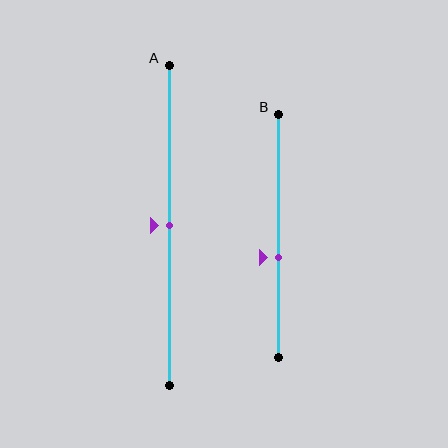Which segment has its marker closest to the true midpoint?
Segment A has its marker closest to the true midpoint.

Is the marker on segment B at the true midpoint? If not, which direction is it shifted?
No, the marker on segment B is shifted downward by about 9% of the segment length.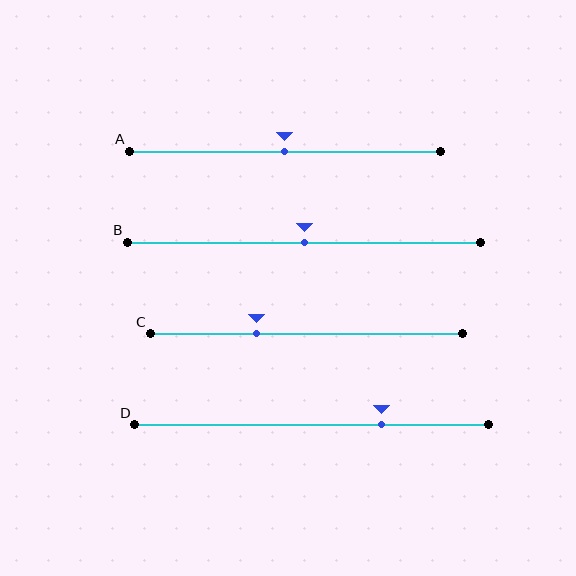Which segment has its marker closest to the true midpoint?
Segment A has its marker closest to the true midpoint.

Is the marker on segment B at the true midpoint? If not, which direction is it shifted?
Yes, the marker on segment B is at the true midpoint.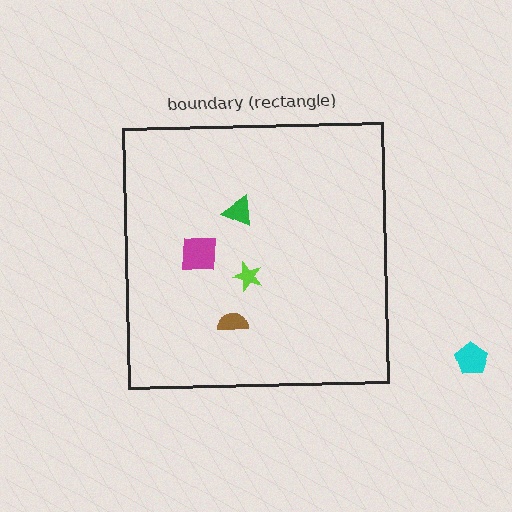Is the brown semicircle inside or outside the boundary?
Inside.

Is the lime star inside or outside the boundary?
Inside.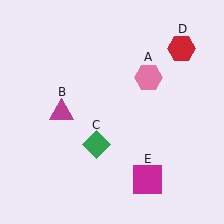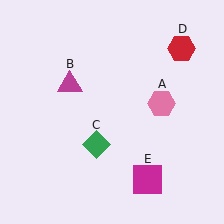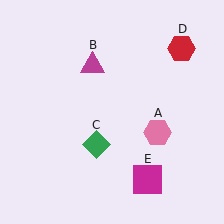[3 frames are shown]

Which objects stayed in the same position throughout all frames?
Green diamond (object C) and red hexagon (object D) and magenta square (object E) remained stationary.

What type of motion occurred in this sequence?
The pink hexagon (object A), magenta triangle (object B) rotated clockwise around the center of the scene.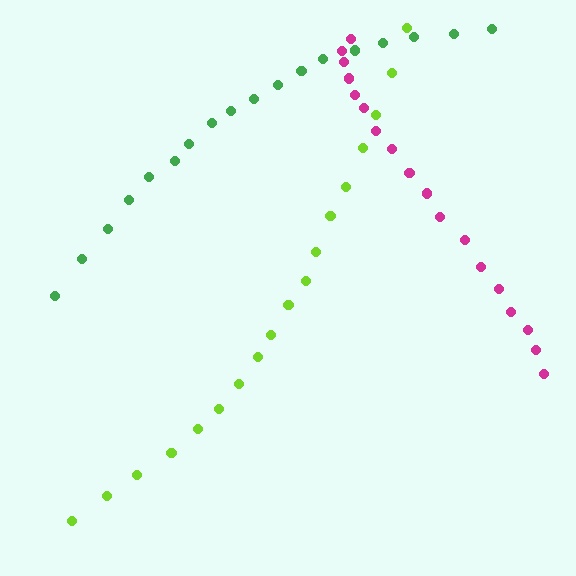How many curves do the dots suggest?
There are 3 distinct paths.